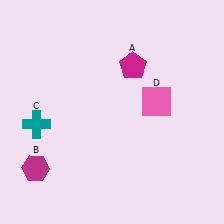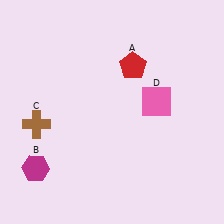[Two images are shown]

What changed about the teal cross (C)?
In Image 1, C is teal. In Image 2, it changed to brown.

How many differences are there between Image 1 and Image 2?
There are 2 differences between the two images.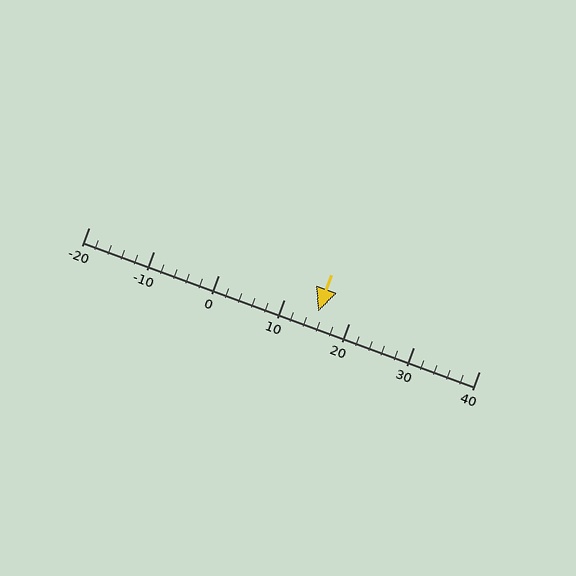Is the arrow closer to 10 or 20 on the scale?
The arrow is closer to 20.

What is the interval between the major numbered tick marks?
The major tick marks are spaced 10 units apart.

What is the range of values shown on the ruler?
The ruler shows values from -20 to 40.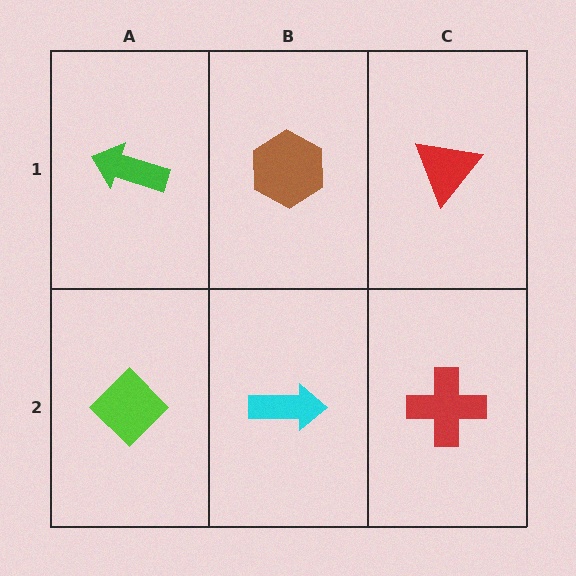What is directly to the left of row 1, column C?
A brown hexagon.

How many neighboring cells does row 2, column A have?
2.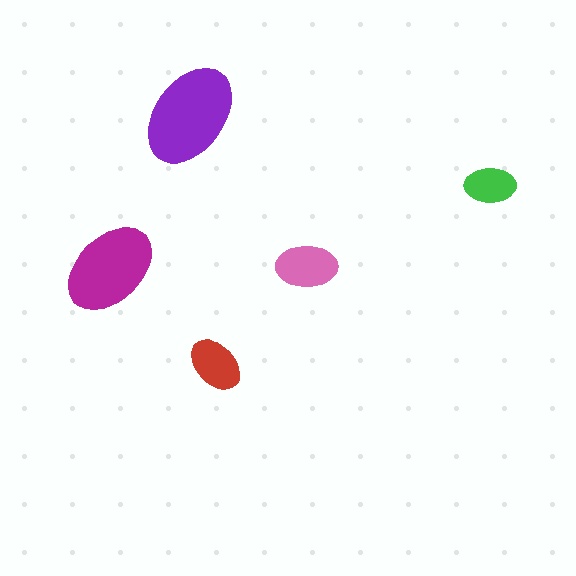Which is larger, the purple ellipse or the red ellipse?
The purple one.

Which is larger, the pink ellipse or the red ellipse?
The pink one.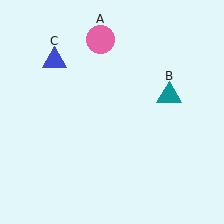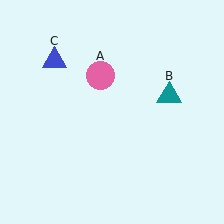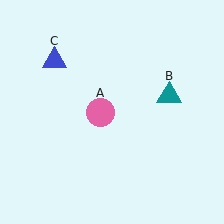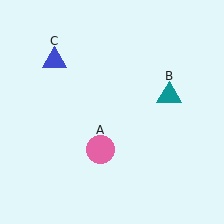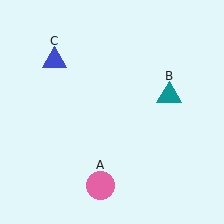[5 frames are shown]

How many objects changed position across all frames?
1 object changed position: pink circle (object A).